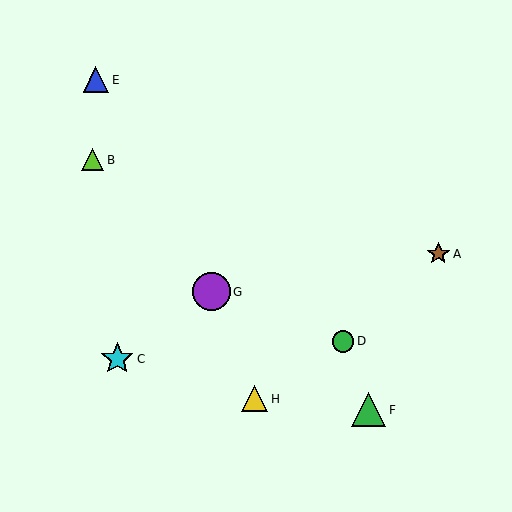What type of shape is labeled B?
Shape B is a lime triangle.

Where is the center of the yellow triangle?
The center of the yellow triangle is at (255, 399).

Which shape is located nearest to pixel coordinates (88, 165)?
The lime triangle (labeled B) at (92, 160) is nearest to that location.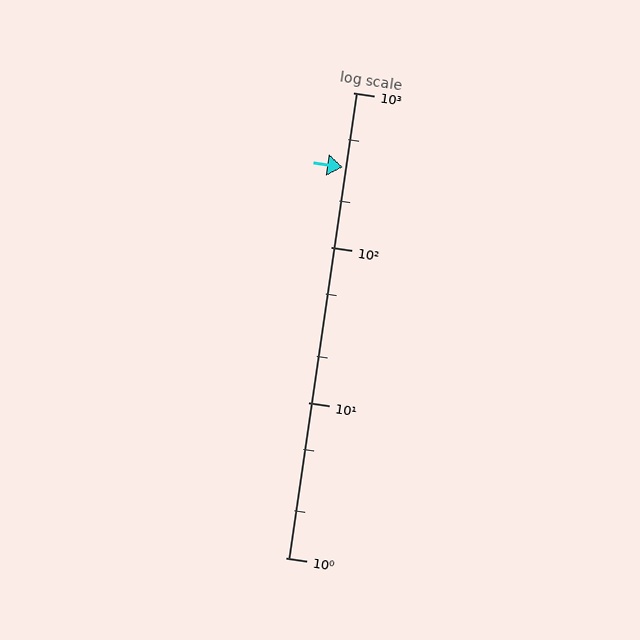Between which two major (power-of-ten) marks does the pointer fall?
The pointer is between 100 and 1000.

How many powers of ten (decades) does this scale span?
The scale spans 3 decades, from 1 to 1000.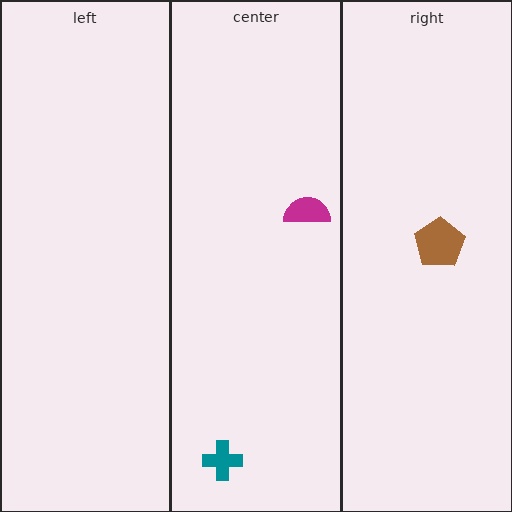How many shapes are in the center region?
2.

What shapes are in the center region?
The teal cross, the magenta semicircle.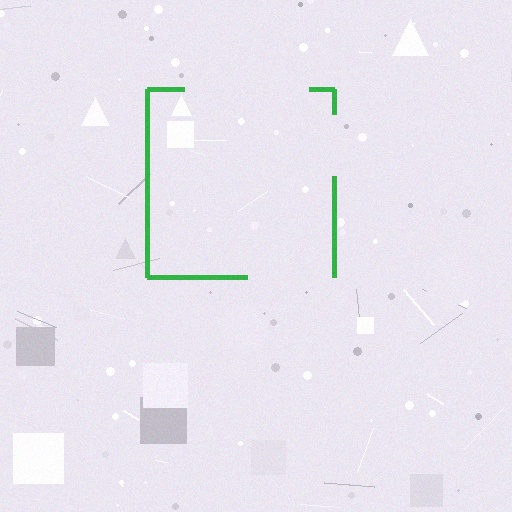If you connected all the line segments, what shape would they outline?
They would outline a square.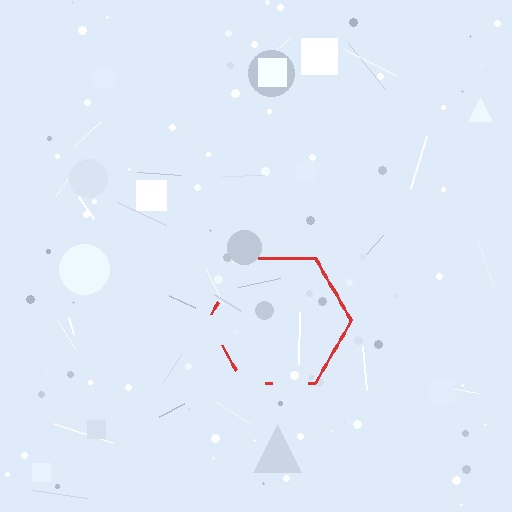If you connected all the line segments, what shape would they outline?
They would outline a hexagon.